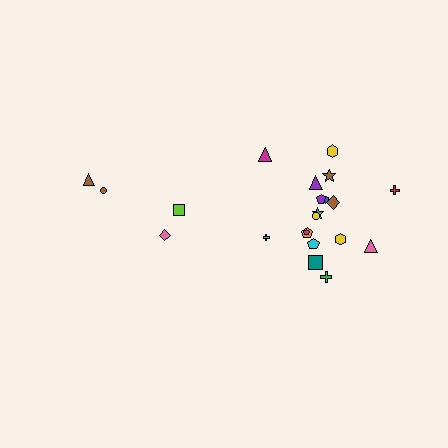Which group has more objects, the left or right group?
The right group.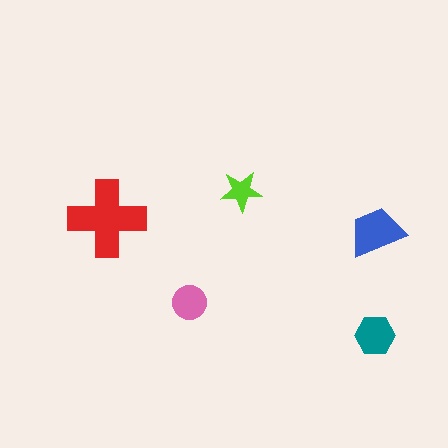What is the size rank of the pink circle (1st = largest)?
4th.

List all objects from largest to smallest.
The red cross, the blue trapezoid, the teal hexagon, the pink circle, the lime star.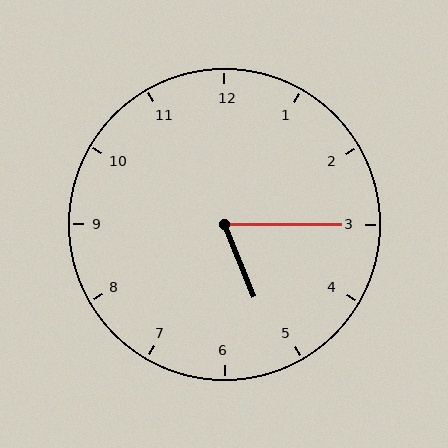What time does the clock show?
5:15.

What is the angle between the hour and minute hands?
Approximately 68 degrees.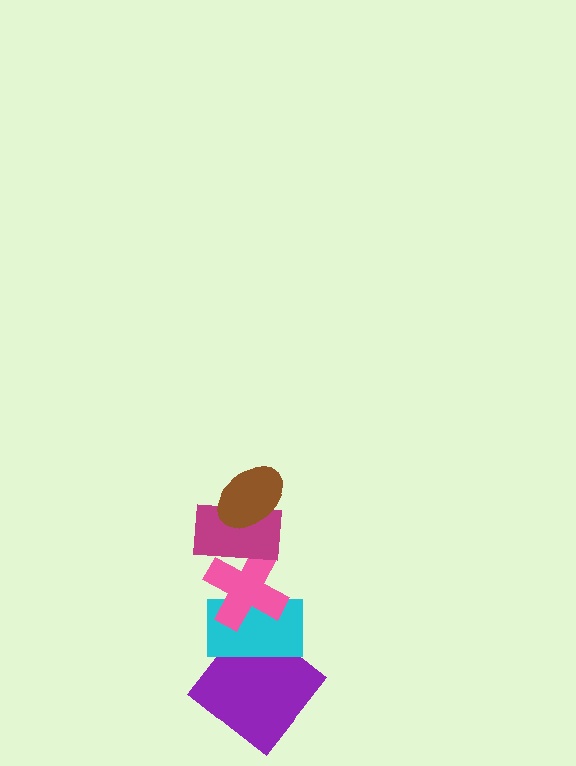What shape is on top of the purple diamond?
The cyan rectangle is on top of the purple diamond.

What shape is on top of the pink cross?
The magenta rectangle is on top of the pink cross.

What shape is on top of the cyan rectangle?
The pink cross is on top of the cyan rectangle.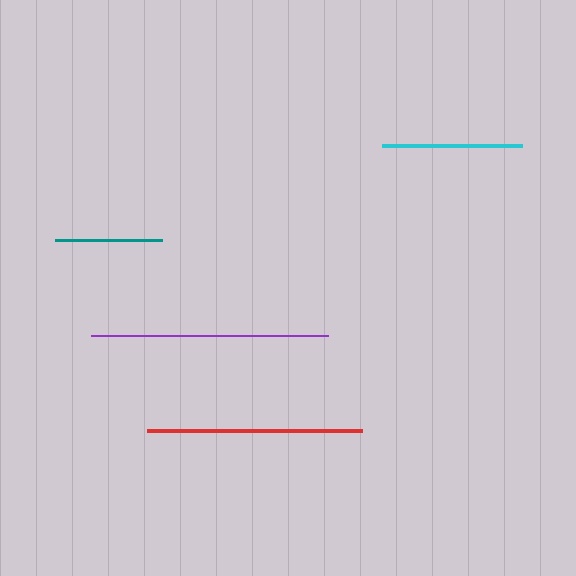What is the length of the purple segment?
The purple segment is approximately 237 pixels long.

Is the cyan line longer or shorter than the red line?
The red line is longer than the cyan line.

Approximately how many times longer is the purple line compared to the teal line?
The purple line is approximately 2.2 times the length of the teal line.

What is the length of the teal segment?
The teal segment is approximately 107 pixels long.